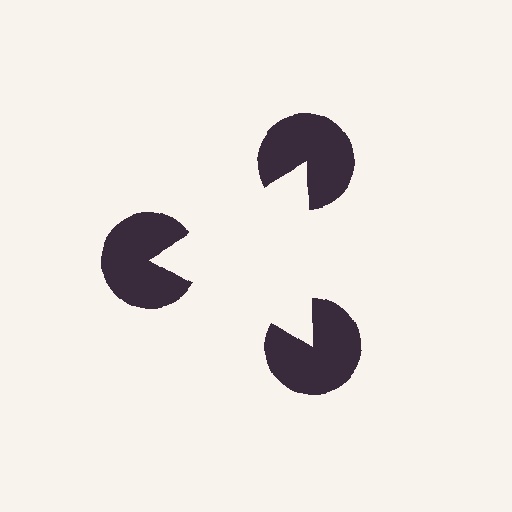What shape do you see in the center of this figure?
An illusory triangle — its edges are inferred from the aligned wedge cuts in the pac-man discs, not physically drawn.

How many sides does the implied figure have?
3 sides.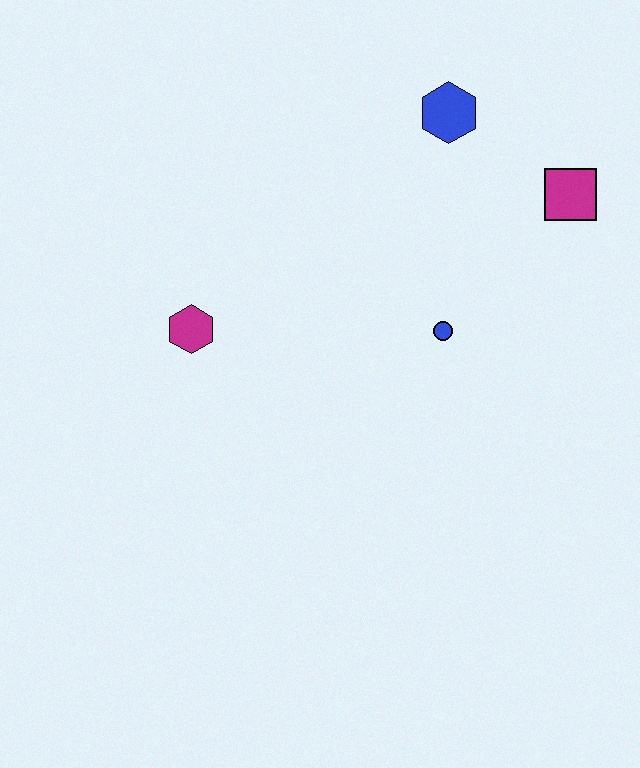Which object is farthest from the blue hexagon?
The magenta hexagon is farthest from the blue hexagon.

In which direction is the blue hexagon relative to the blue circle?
The blue hexagon is above the blue circle.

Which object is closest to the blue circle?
The magenta square is closest to the blue circle.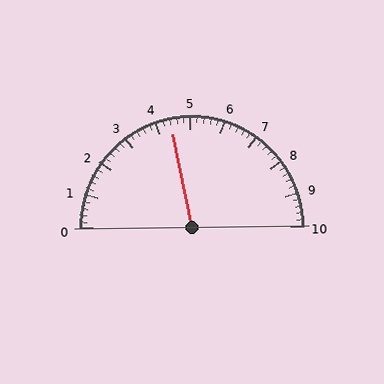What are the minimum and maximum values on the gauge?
The gauge ranges from 0 to 10.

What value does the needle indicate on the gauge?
The needle indicates approximately 4.4.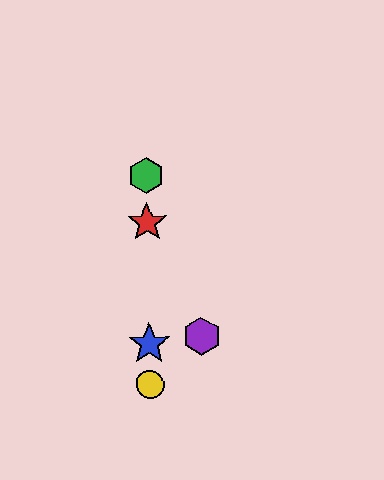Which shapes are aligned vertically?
The red star, the blue star, the green hexagon, the yellow circle are aligned vertically.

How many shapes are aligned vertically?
4 shapes (the red star, the blue star, the green hexagon, the yellow circle) are aligned vertically.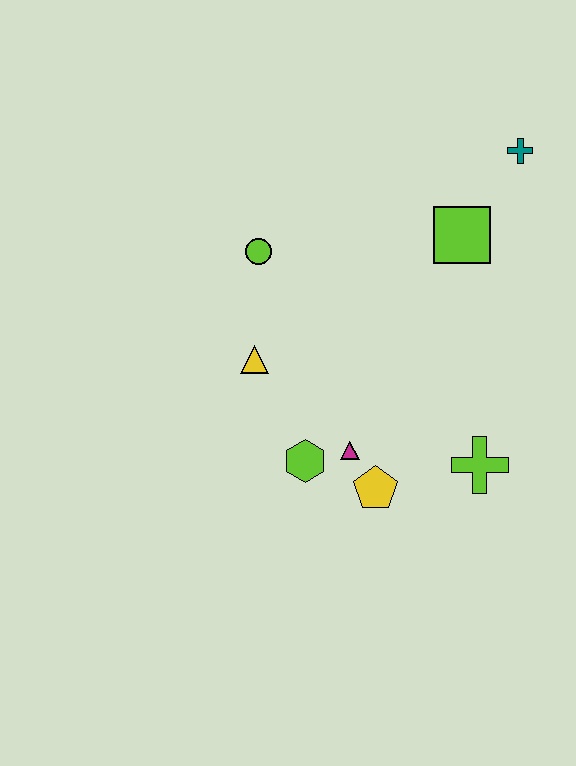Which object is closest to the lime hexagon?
The magenta triangle is closest to the lime hexagon.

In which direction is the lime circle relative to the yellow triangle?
The lime circle is above the yellow triangle.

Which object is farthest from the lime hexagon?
The teal cross is farthest from the lime hexagon.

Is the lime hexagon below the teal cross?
Yes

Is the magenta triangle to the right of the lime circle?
Yes